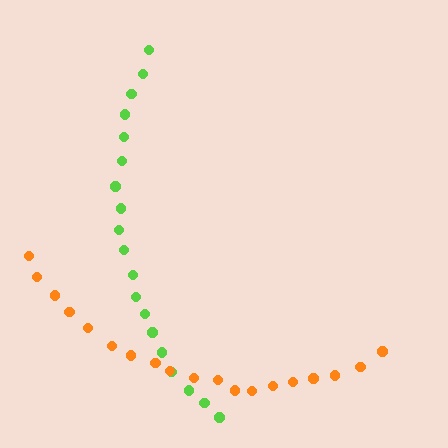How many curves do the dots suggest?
There are 2 distinct paths.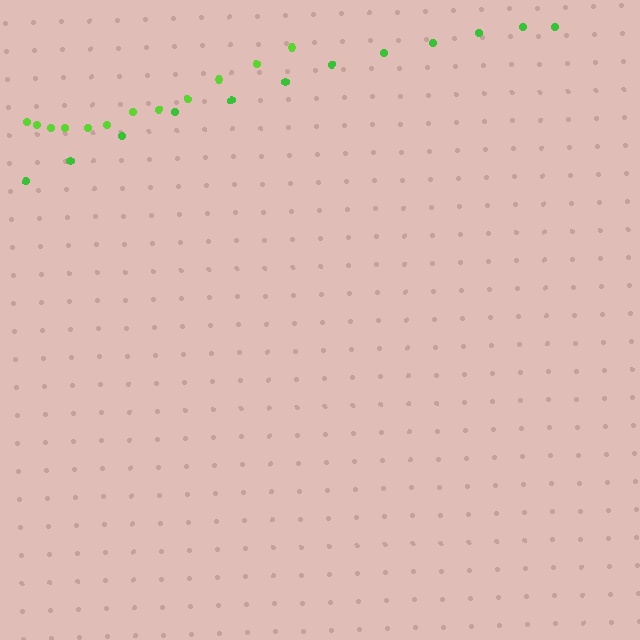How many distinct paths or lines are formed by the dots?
There are 2 distinct paths.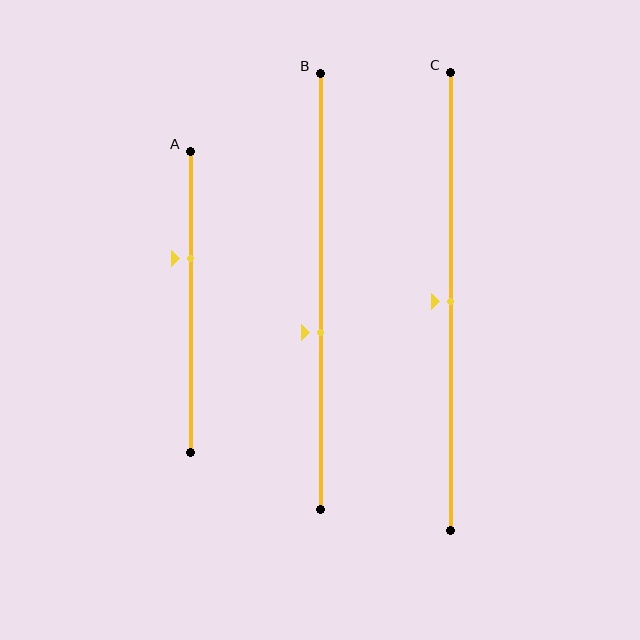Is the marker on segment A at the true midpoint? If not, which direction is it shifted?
No, the marker on segment A is shifted upward by about 14% of the segment length.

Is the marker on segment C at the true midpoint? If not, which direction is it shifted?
Yes, the marker on segment C is at the true midpoint.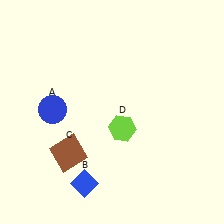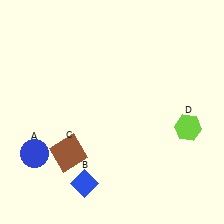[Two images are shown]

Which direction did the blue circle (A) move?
The blue circle (A) moved down.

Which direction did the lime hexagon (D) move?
The lime hexagon (D) moved right.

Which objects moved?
The objects that moved are: the blue circle (A), the lime hexagon (D).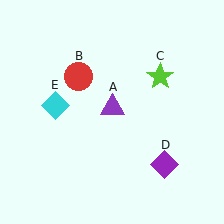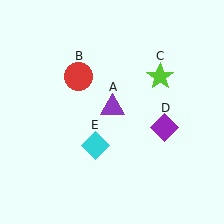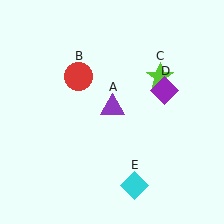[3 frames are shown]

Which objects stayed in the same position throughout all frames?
Purple triangle (object A) and red circle (object B) and lime star (object C) remained stationary.